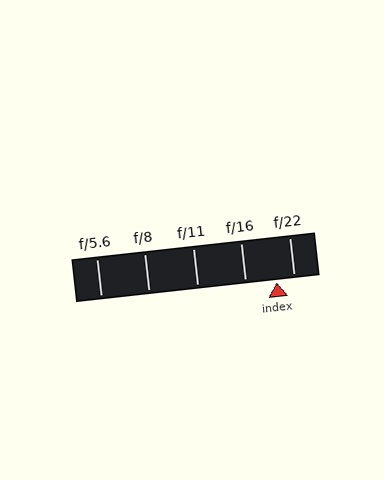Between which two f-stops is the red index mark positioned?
The index mark is between f/16 and f/22.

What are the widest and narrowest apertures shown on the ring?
The widest aperture shown is f/5.6 and the narrowest is f/22.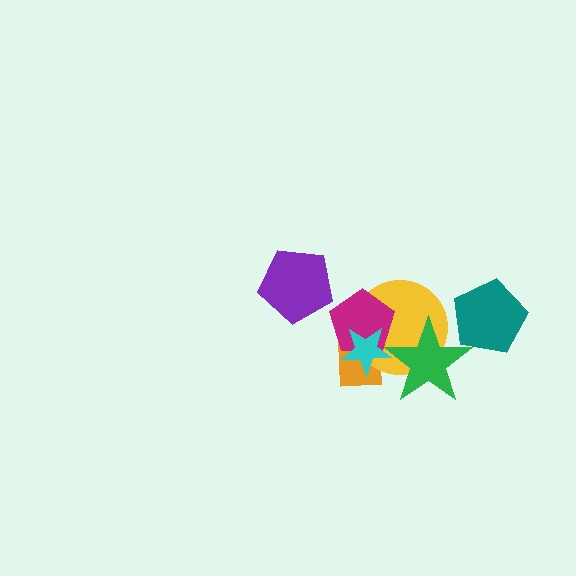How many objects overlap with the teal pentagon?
1 object overlaps with the teal pentagon.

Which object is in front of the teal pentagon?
The green star is in front of the teal pentagon.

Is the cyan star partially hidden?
Yes, it is partially covered by another shape.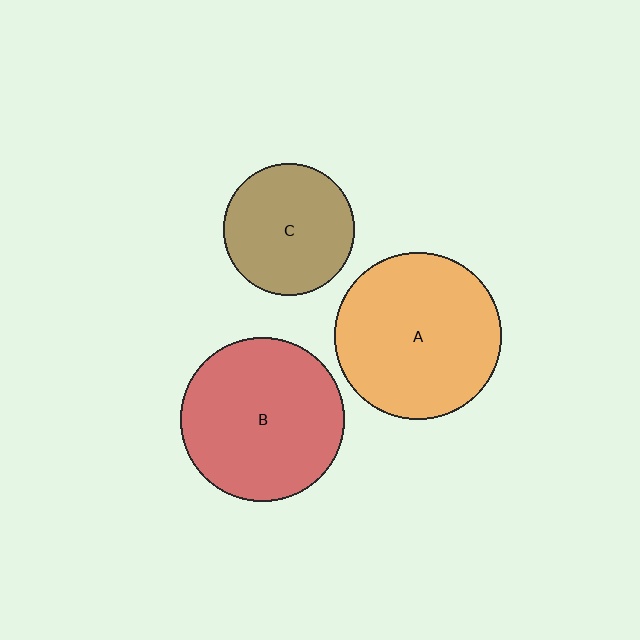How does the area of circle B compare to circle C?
Approximately 1.6 times.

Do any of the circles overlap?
No, none of the circles overlap.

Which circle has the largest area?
Circle A (orange).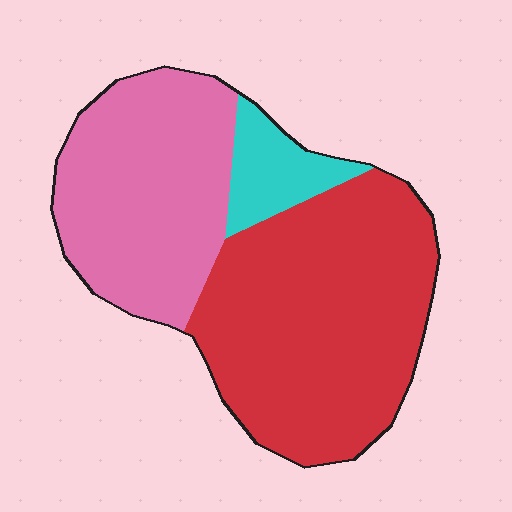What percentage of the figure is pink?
Pink takes up about three eighths (3/8) of the figure.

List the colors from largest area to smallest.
From largest to smallest: red, pink, cyan.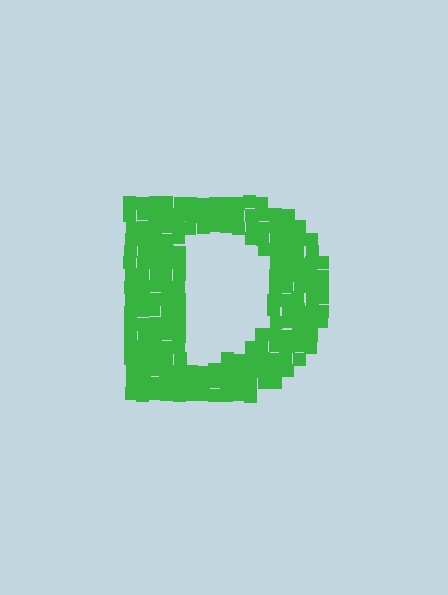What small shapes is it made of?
It is made of small squares.